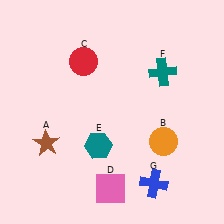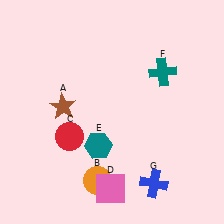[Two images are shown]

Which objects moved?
The objects that moved are: the brown star (A), the orange circle (B), the red circle (C).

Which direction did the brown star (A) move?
The brown star (A) moved up.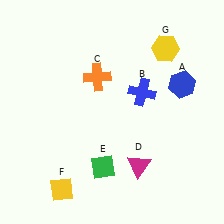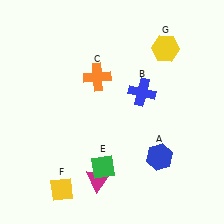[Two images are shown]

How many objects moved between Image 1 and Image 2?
2 objects moved between the two images.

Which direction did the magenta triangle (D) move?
The magenta triangle (D) moved left.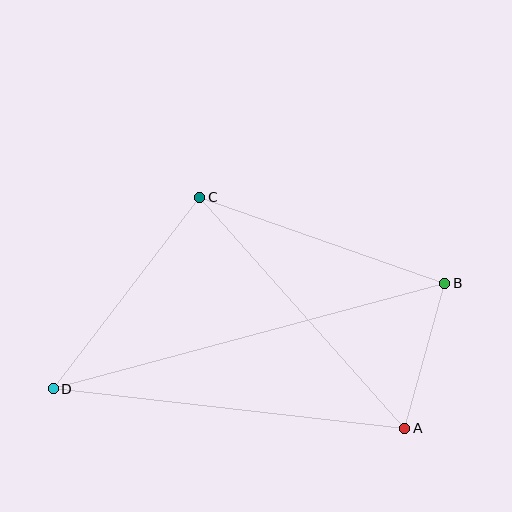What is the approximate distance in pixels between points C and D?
The distance between C and D is approximately 241 pixels.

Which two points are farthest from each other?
Points B and D are farthest from each other.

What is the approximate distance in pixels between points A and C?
The distance between A and C is approximately 308 pixels.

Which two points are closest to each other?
Points A and B are closest to each other.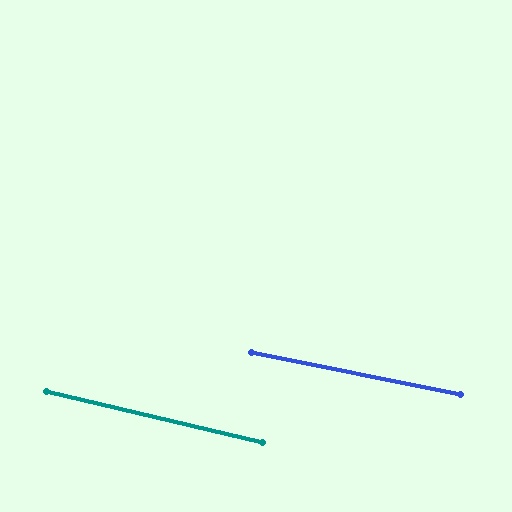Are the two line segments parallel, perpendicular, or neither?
Parallel — their directions differ by only 1.8°.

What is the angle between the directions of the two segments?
Approximately 2 degrees.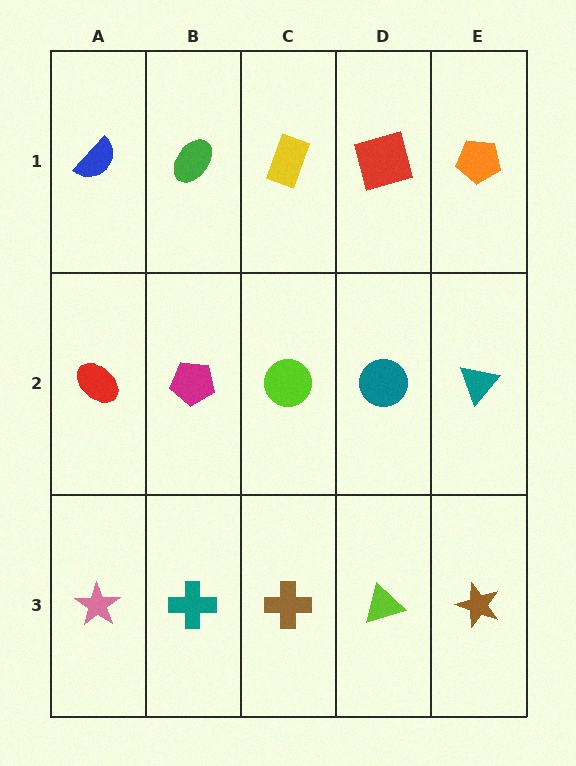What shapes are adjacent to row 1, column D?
A teal circle (row 2, column D), a yellow rectangle (row 1, column C), an orange pentagon (row 1, column E).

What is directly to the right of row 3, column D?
A brown star.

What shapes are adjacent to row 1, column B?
A magenta pentagon (row 2, column B), a blue semicircle (row 1, column A), a yellow rectangle (row 1, column C).